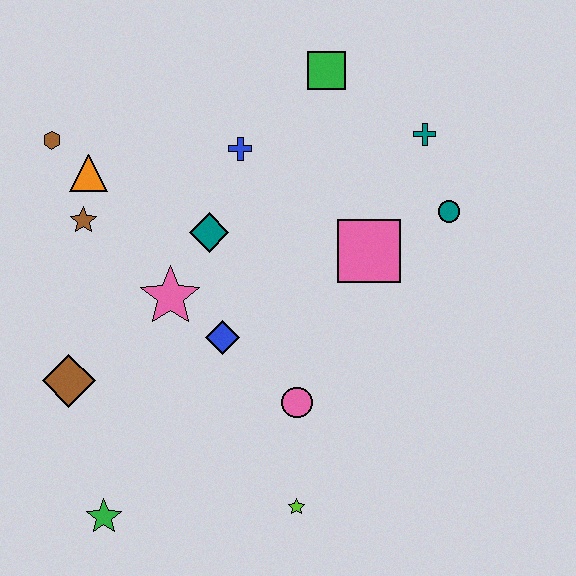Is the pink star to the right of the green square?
No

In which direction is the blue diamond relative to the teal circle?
The blue diamond is to the left of the teal circle.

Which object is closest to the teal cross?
The teal circle is closest to the teal cross.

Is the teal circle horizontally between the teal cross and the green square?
No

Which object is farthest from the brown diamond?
The teal cross is farthest from the brown diamond.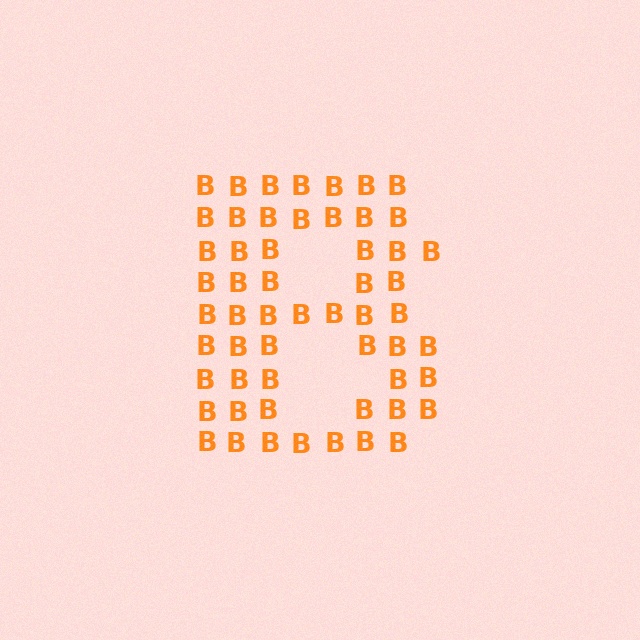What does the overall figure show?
The overall figure shows the letter B.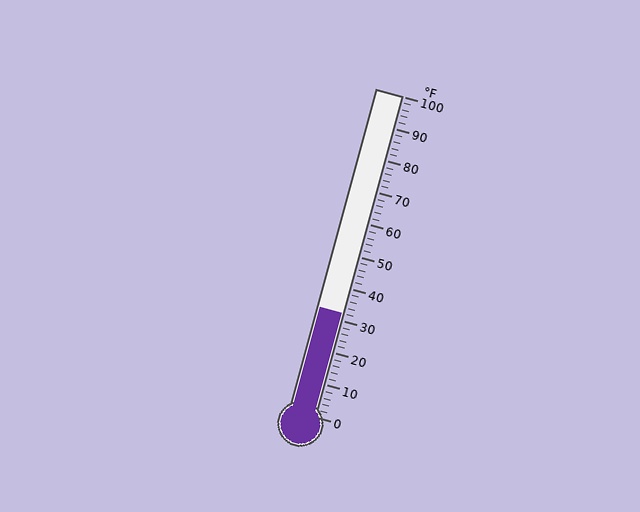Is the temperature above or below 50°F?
The temperature is below 50°F.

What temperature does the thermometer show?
The thermometer shows approximately 32°F.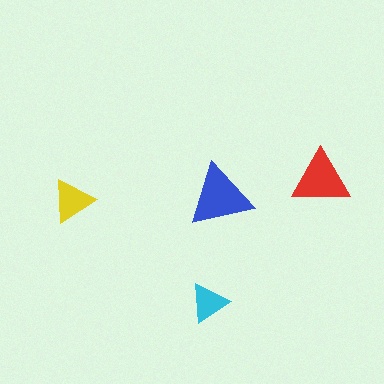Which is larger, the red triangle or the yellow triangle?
The red one.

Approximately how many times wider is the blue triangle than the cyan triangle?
About 1.5 times wider.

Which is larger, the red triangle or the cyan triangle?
The red one.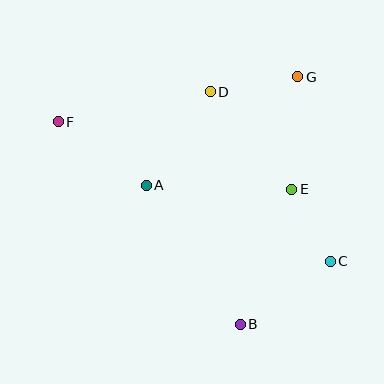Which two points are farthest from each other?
Points C and F are farthest from each other.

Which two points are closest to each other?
Points C and E are closest to each other.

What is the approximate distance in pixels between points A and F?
The distance between A and F is approximately 108 pixels.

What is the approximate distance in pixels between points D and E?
The distance between D and E is approximately 127 pixels.